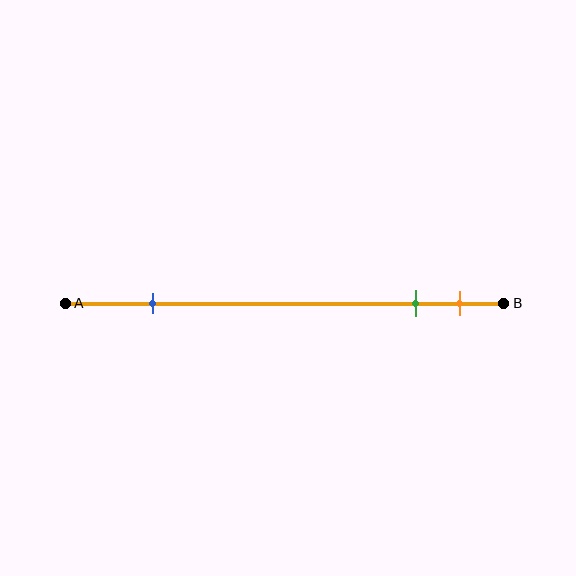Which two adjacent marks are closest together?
The green and orange marks are the closest adjacent pair.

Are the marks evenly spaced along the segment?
No, the marks are not evenly spaced.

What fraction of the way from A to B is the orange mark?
The orange mark is approximately 90% (0.9) of the way from A to B.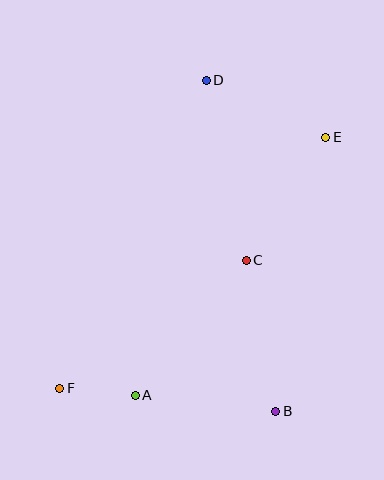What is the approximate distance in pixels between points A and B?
The distance between A and B is approximately 142 pixels.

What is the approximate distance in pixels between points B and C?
The distance between B and C is approximately 154 pixels.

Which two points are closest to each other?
Points A and F are closest to each other.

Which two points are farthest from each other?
Points E and F are farthest from each other.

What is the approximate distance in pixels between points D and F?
The distance between D and F is approximately 341 pixels.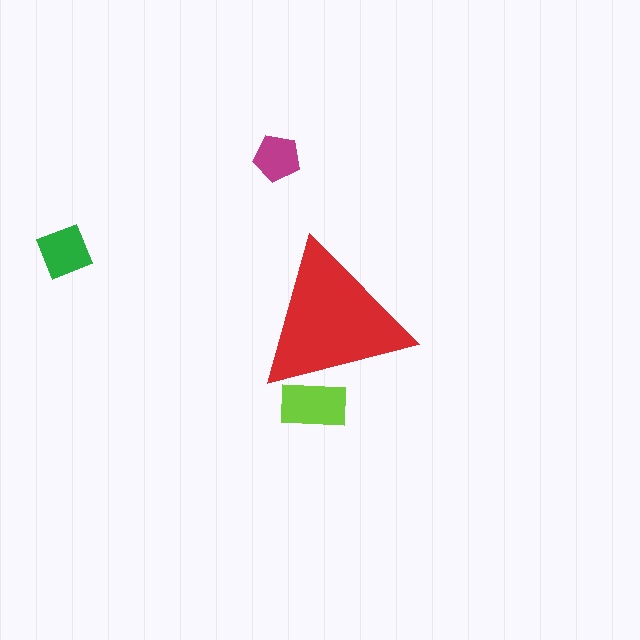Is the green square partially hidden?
No, the green square is fully visible.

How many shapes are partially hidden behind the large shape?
1 shape is partially hidden.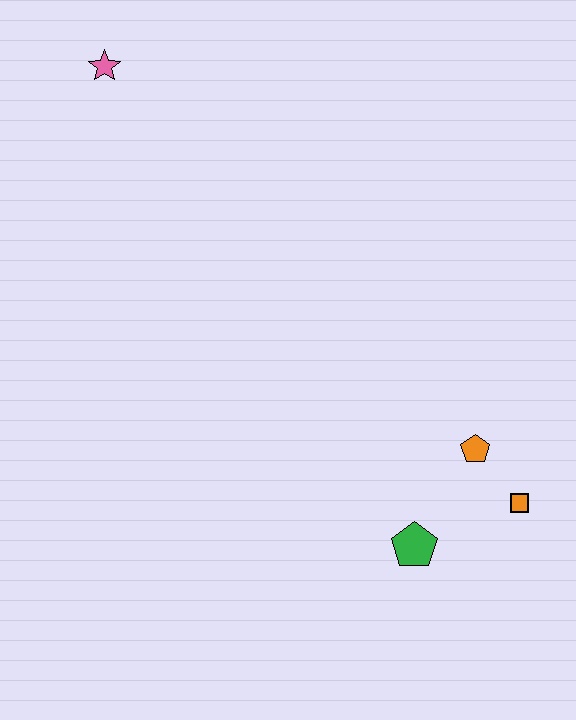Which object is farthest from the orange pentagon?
The pink star is farthest from the orange pentagon.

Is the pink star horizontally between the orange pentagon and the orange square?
No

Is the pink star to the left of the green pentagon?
Yes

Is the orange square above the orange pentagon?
No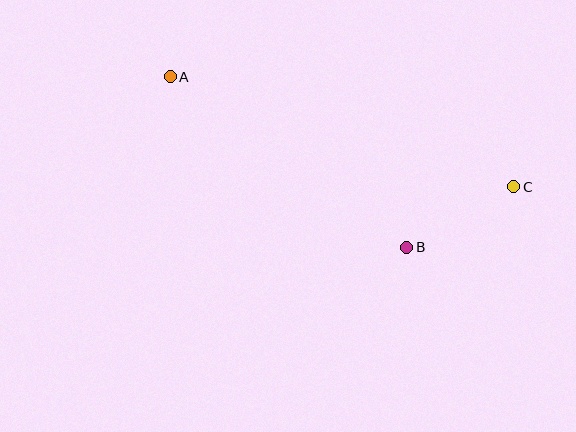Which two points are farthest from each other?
Points A and C are farthest from each other.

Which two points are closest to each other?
Points B and C are closest to each other.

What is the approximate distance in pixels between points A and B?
The distance between A and B is approximately 292 pixels.